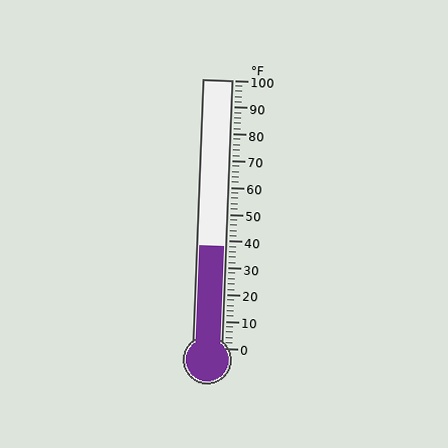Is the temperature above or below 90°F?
The temperature is below 90°F.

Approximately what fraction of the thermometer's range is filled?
The thermometer is filled to approximately 40% of its range.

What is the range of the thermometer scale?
The thermometer scale ranges from 0°F to 100°F.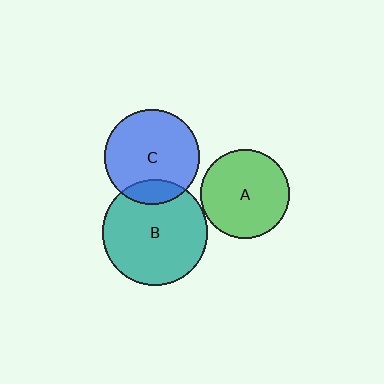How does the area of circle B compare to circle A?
Approximately 1.4 times.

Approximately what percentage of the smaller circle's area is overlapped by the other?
Approximately 15%.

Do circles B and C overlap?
Yes.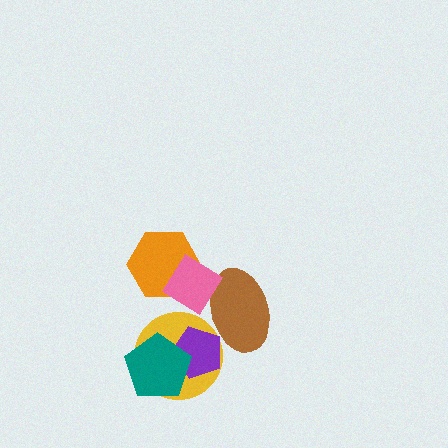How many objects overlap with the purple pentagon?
3 objects overlap with the purple pentagon.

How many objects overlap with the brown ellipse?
3 objects overlap with the brown ellipse.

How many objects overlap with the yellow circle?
3 objects overlap with the yellow circle.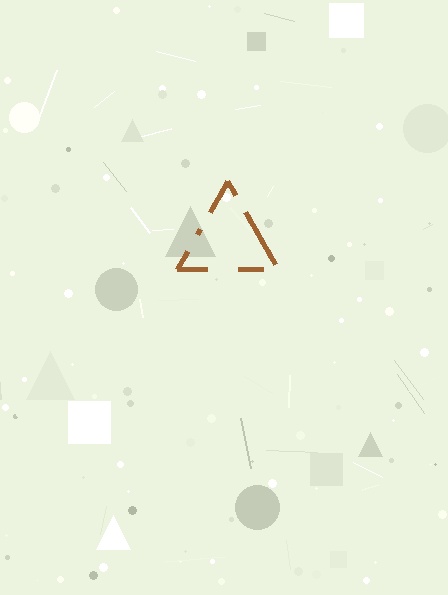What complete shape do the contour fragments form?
The contour fragments form a triangle.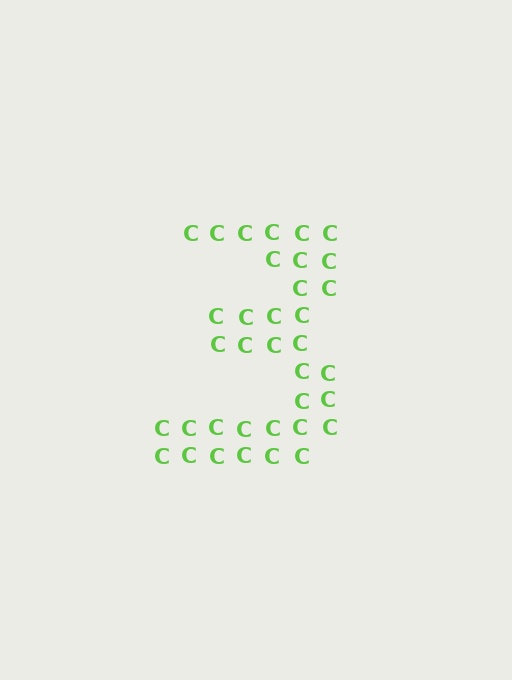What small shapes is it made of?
It is made of small letter C's.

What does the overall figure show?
The overall figure shows the digit 3.